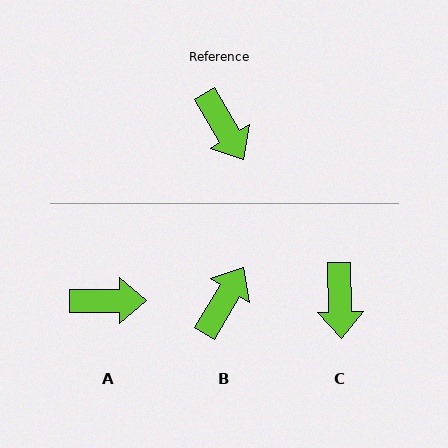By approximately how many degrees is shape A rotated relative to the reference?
Approximately 60 degrees counter-clockwise.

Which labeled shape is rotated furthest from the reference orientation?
B, about 119 degrees away.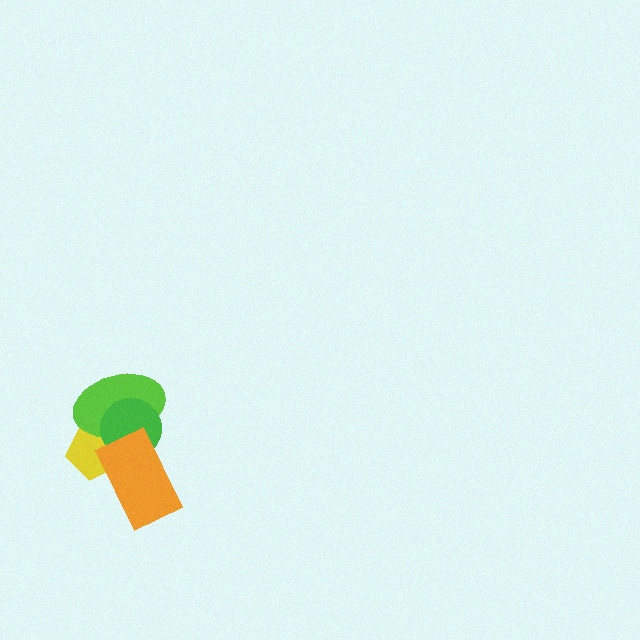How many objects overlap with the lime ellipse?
3 objects overlap with the lime ellipse.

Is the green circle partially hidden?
Yes, it is partially covered by another shape.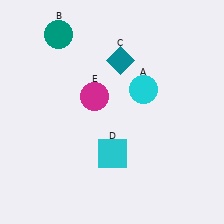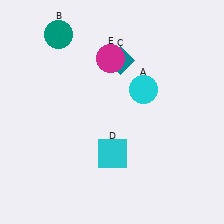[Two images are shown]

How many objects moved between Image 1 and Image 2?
1 object moved between the two images.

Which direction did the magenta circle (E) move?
The magenta circle (E) moved up.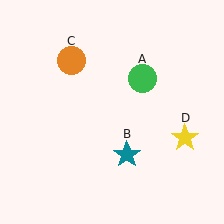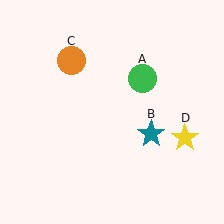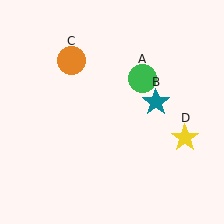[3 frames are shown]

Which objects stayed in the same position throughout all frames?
Green circle (object A) and orange circle (object C) and yellow star (object D) remained stationary.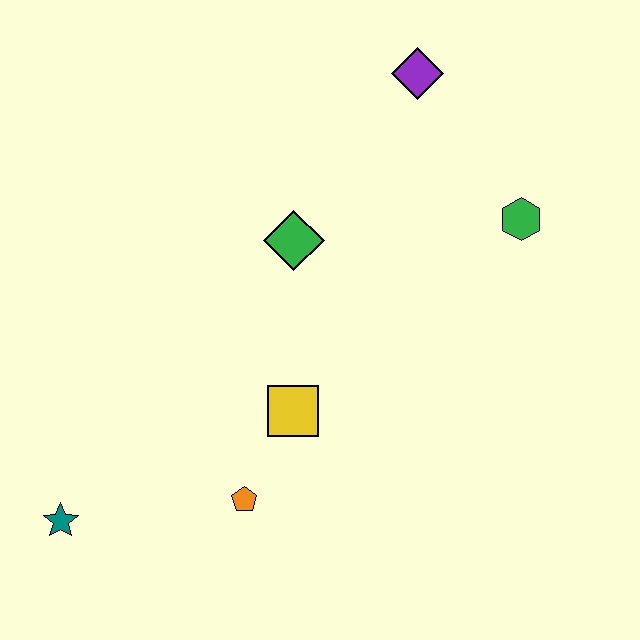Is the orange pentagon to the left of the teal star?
No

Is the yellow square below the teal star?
No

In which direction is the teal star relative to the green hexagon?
The teal star is to the left of the green hexagon.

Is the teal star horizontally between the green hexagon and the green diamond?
No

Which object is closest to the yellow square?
The orange pentagon is closest to the yellow square.